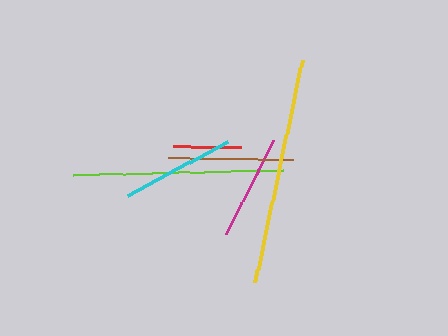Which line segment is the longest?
The yellow line is the longest at approximately 227 pixels.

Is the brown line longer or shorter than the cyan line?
The brown line is longer than the cyan line.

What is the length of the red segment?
The red segment is approximately 68 pixels long.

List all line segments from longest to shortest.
From longest to shortest: yellow, lime, brown, cyan, magenta, red.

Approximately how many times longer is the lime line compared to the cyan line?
The lime line is approximately 1.8 times the length of the cyan line.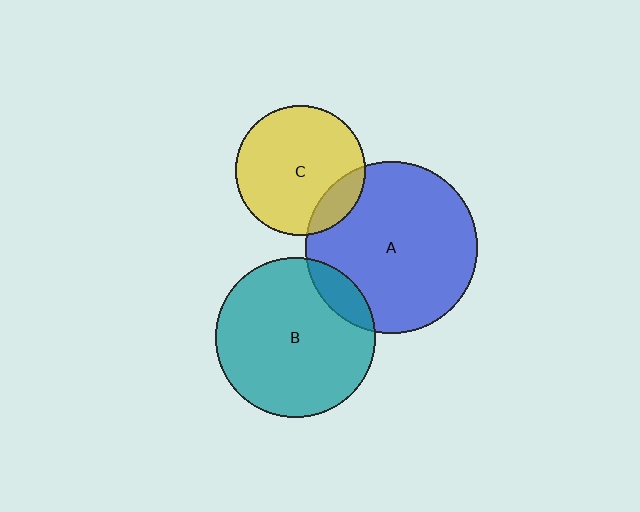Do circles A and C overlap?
Yes.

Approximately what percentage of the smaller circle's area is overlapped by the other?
Approximately 15%.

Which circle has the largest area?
Circle A (blue).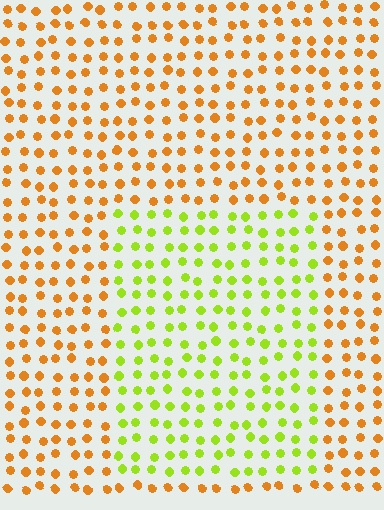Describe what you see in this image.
The image is filled with small orange elements in a uniform arrangement. A rectangle-shaped region is visible where the elements are tinted to a slightly different hue, forming a subtle color boundary.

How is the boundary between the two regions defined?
The boundary is defined purely by a slight shift in hue (about 52 degrees). Spacing, size, and orientation are identical on both sides.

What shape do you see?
I see a rectangle.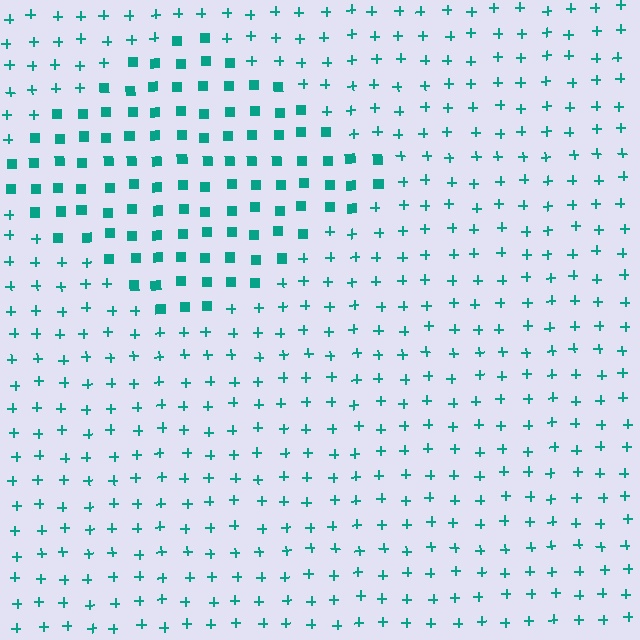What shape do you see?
I see a diamond.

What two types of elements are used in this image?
The image uses squares inside the diamond region and plus signs outside it.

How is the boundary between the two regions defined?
The boundary is defined by a change in element shape: squares inside vs. plus signs outside. All elements share the same color and spacing.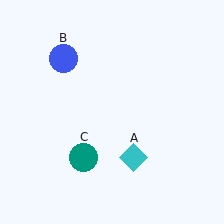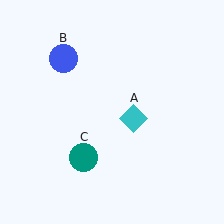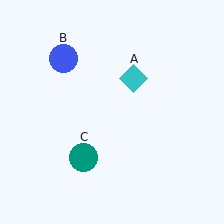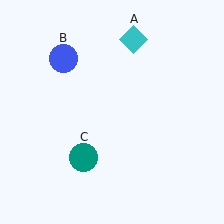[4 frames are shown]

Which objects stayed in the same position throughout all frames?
Blue circle (object B) and teal circle (object C) remained stationary.